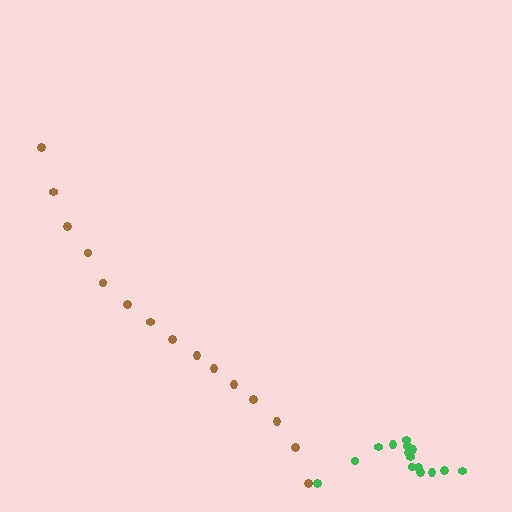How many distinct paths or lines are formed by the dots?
There are 2 distinct paths.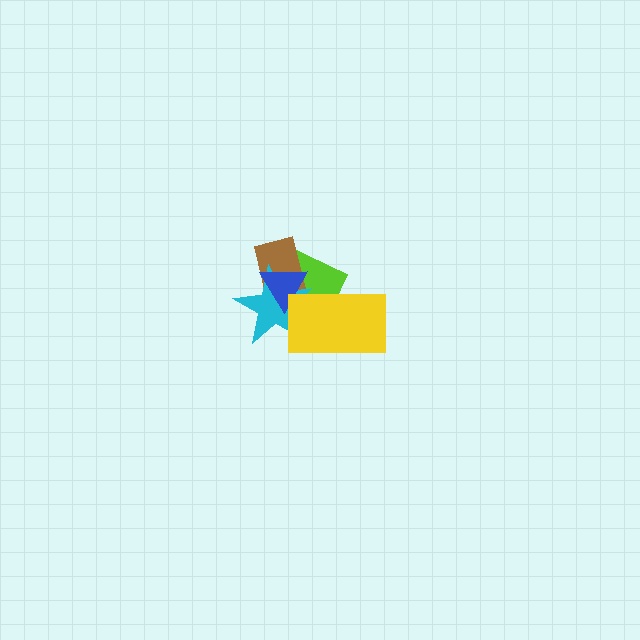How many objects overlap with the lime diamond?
4 objects overlap with the lime diamond.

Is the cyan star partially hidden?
Yes, it is partially covered by another shape.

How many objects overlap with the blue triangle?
4 objects overlap with the blue triangle.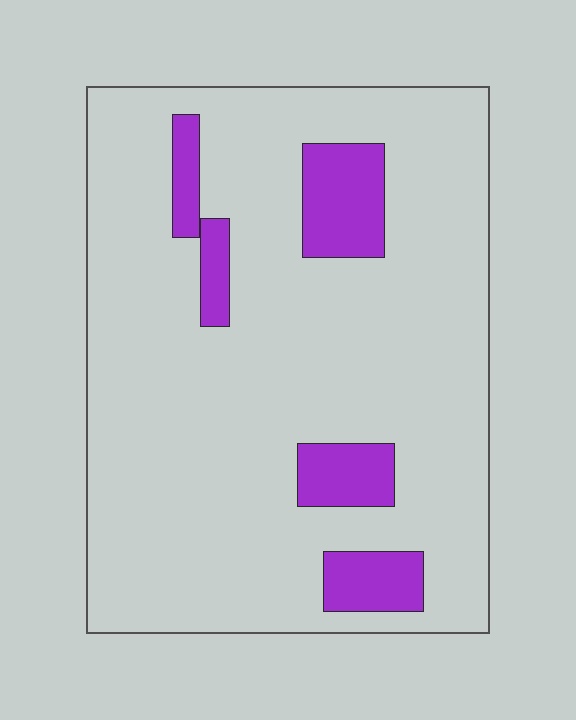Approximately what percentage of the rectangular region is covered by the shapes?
Approximately 15%.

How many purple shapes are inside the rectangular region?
5.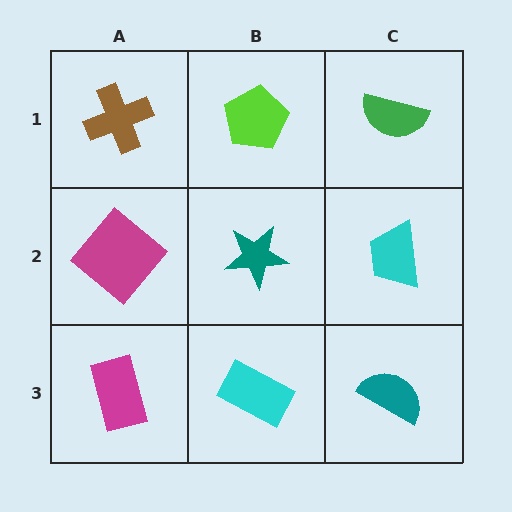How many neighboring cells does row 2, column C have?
3.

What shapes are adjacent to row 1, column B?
A teal star (row 2, column B), a brown cross (row 1, column A), a green semicircle (row 1, column C).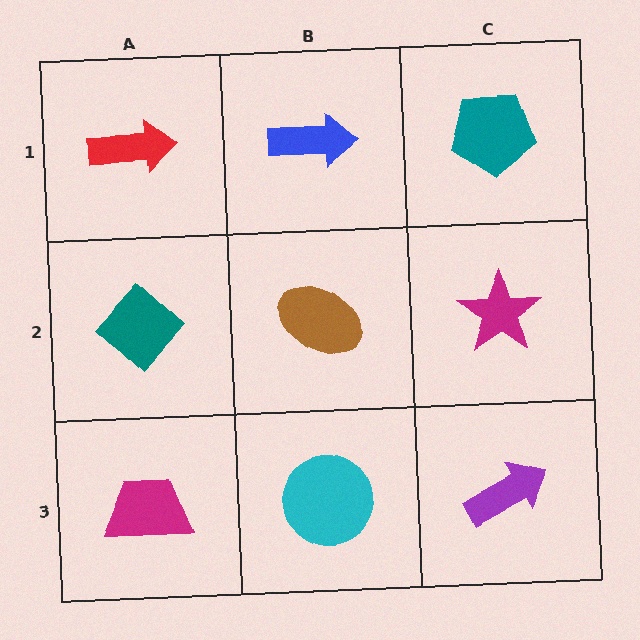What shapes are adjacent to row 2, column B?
A blue arrow (row 1, column B), a cyan circle (row 3, column B), a teal diamond (row 2, column A), a magenta star (row 2, column C).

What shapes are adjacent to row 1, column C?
A magenta star (row 2, column C), a blue arrow (row 1, column B).